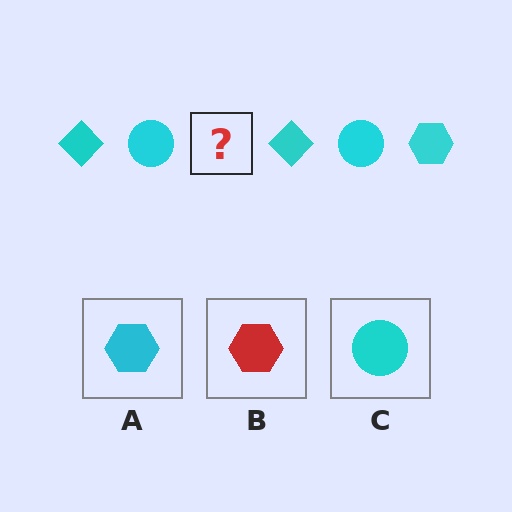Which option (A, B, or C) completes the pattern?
A.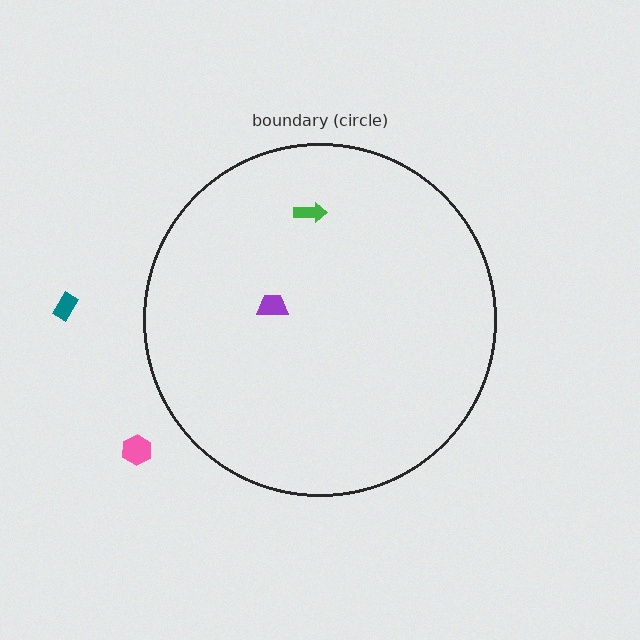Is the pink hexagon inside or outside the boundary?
Outside.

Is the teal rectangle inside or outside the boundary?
Outside.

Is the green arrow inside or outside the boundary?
Inside.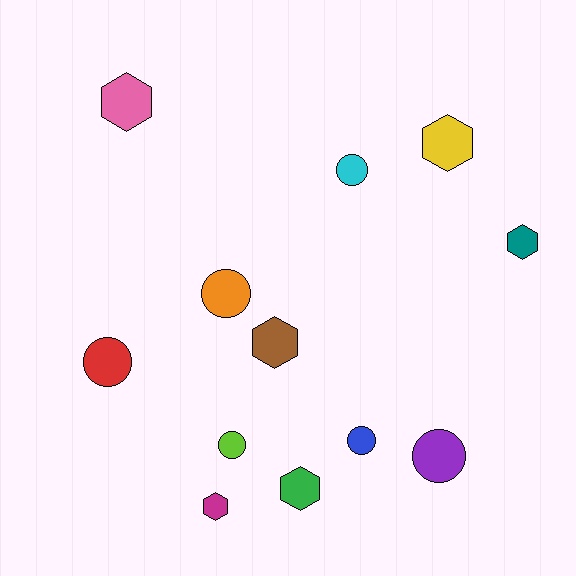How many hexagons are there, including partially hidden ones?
There are 6 hexagons.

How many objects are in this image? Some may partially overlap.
There are 12 objects.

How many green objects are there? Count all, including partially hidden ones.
There is 1 green object.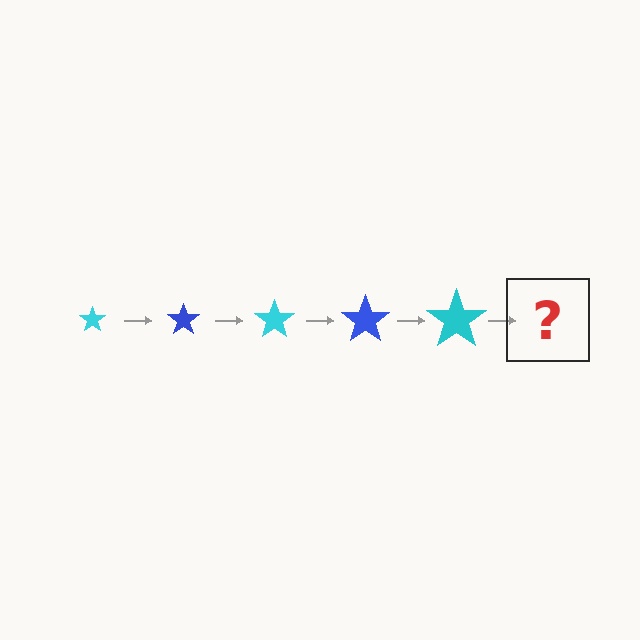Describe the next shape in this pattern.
It should be a blue star, larger than the previous one.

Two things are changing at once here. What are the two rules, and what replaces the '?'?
The two rules are that the star grows larger each step and the color cycles through cyan and blue. The '?' should be a blue star, larger than the previous one.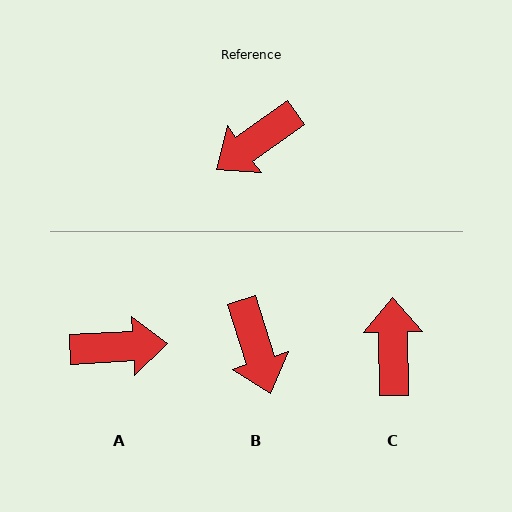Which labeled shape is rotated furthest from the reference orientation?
A, about 147 degrees away.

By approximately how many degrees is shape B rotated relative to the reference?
Approximately 72 degrees counter-clockwise.